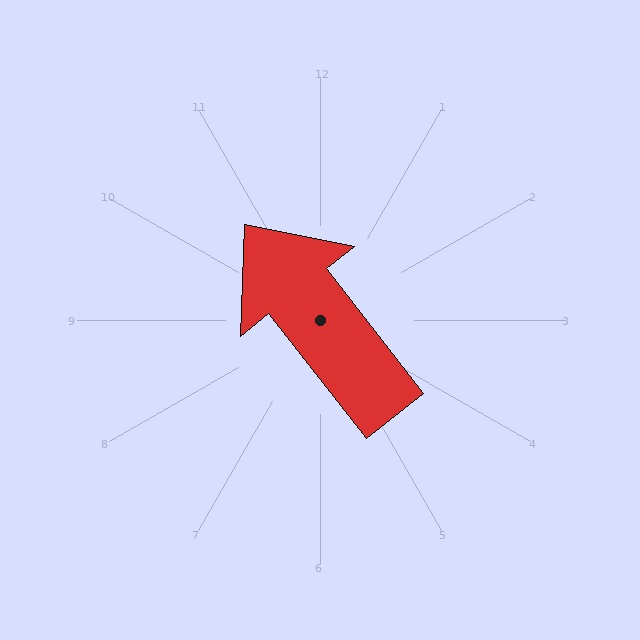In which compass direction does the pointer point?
Northwest.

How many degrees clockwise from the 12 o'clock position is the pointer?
Approximately 322 degrees.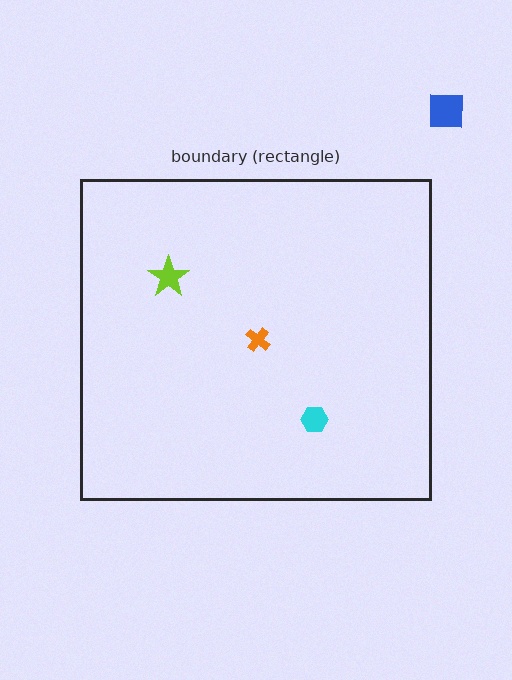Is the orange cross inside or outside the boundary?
Inside.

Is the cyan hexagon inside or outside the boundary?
Inside.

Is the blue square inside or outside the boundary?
Outside.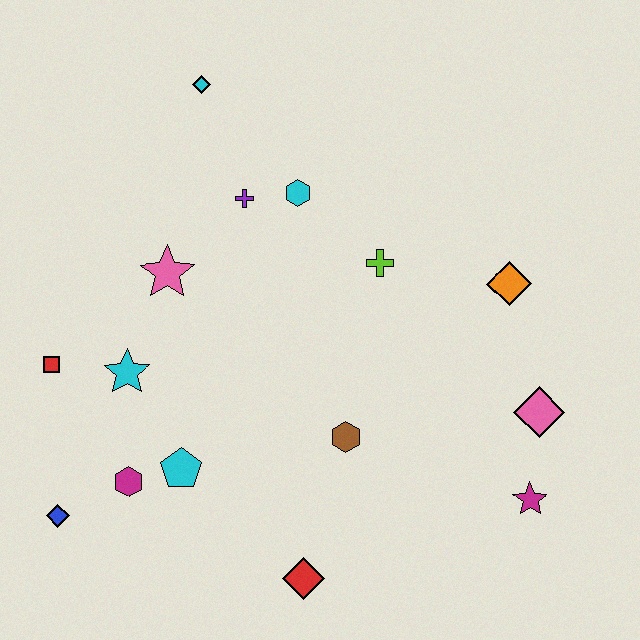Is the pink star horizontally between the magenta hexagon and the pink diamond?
Yes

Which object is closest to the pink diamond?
The magenta star is closest to the pink diamond.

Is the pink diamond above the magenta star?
Yes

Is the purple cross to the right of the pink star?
Yes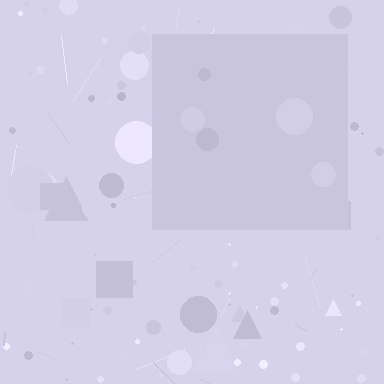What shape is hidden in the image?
A square is hidden in the image.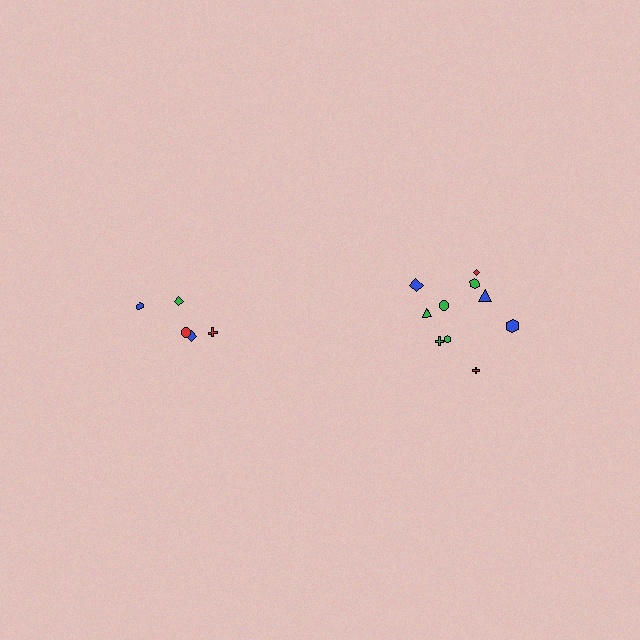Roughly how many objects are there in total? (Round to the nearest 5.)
Roughly 15 objects in total.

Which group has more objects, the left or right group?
The right group.